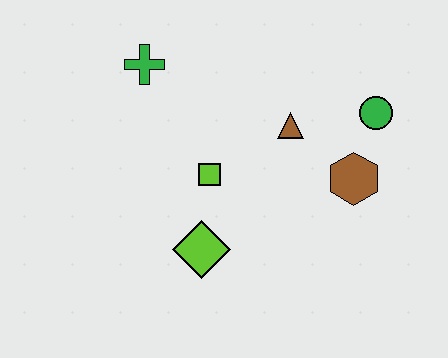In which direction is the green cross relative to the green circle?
The green cross is to the left of the green circle.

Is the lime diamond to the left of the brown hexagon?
Yes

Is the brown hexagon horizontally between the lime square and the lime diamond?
No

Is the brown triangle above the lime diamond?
Yes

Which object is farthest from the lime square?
The green circle is farthest from the lime square.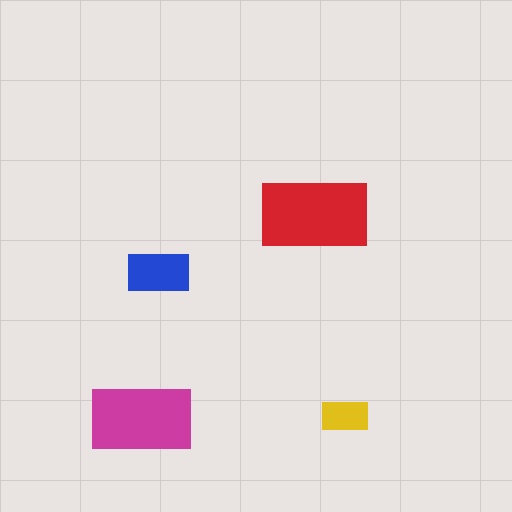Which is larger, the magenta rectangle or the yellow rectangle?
The magenta one.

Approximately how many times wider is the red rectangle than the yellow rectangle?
About 2.5 times wider.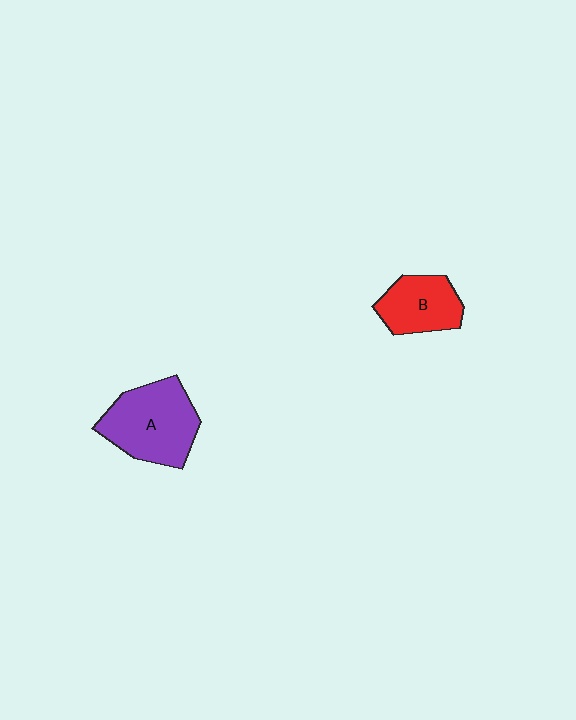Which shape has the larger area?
Shape A (purple).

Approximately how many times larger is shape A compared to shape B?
Approximately 1.5 times.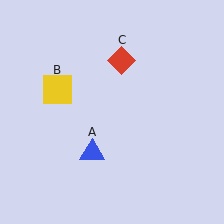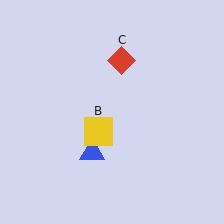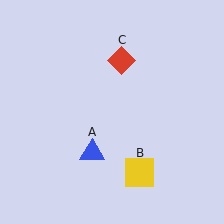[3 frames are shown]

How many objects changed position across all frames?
1 object changed position: yellow square (object B).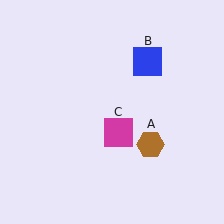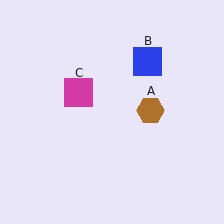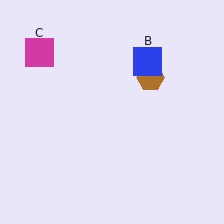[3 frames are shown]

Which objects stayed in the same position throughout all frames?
Blue square (object B) remained stationary.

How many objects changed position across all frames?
2 objects changed position: brown hexagon (object A), magenta square (object C).